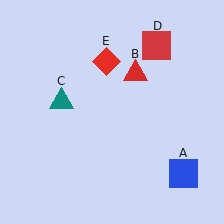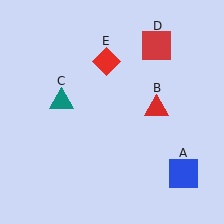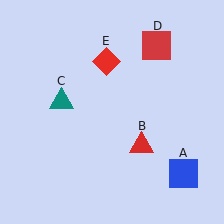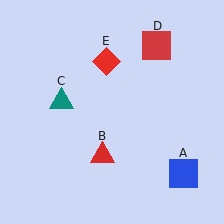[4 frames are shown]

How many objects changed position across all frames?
1 object changed position: red triangle (object B).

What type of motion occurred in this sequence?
The red triangle (object B) rotated clockwise around the center of the scene.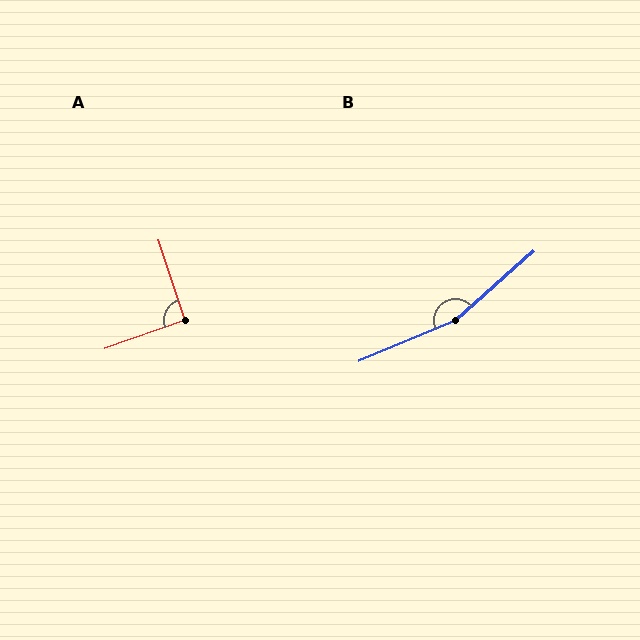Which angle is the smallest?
A, at approximately 92 degrees.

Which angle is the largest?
B, at approximately 161 degrees.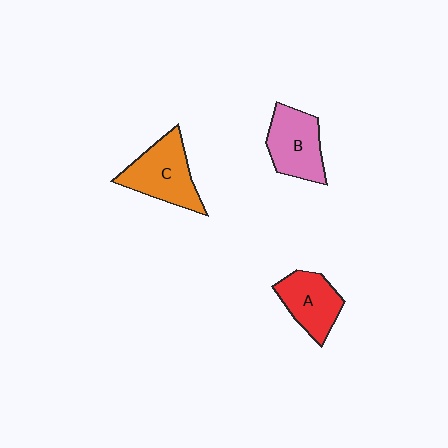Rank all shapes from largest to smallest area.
From largest to smallest: C (orange), B (pink), A (red).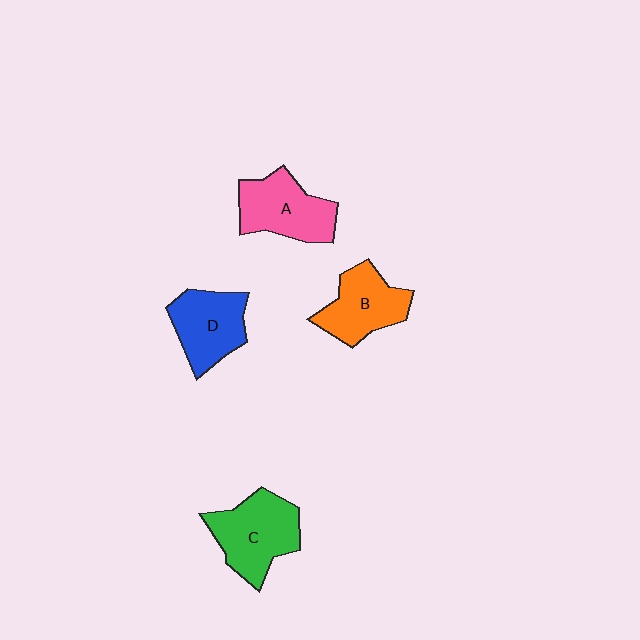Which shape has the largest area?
Shape C (green).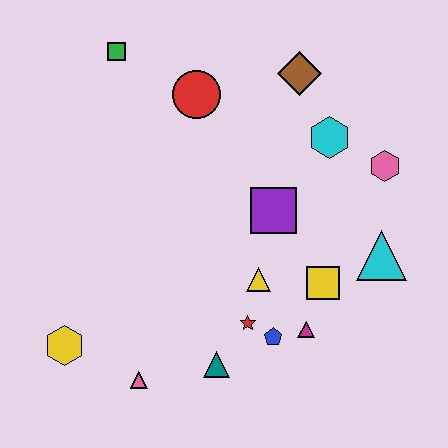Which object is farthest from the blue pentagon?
The green square is farthest from the blue pentagon.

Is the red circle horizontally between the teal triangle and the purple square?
No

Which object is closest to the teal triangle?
The red star is closest to the teal triangle.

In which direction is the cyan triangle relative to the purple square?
The cyan triangle is to the right of the purple square.